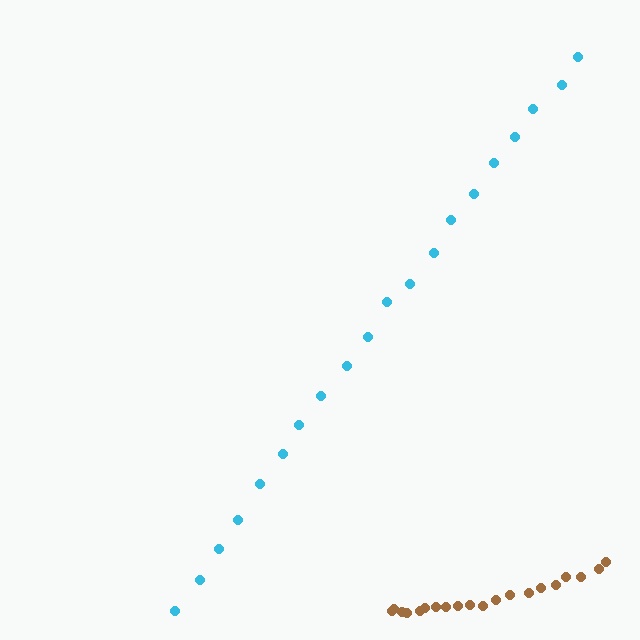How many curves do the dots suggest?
There are 2 distinct paths.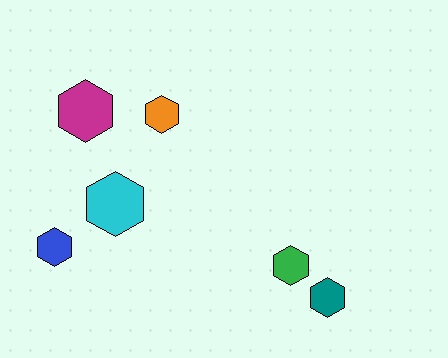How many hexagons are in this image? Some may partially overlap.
There are 6 hexagons.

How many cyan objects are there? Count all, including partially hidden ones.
There is 1 cyan object.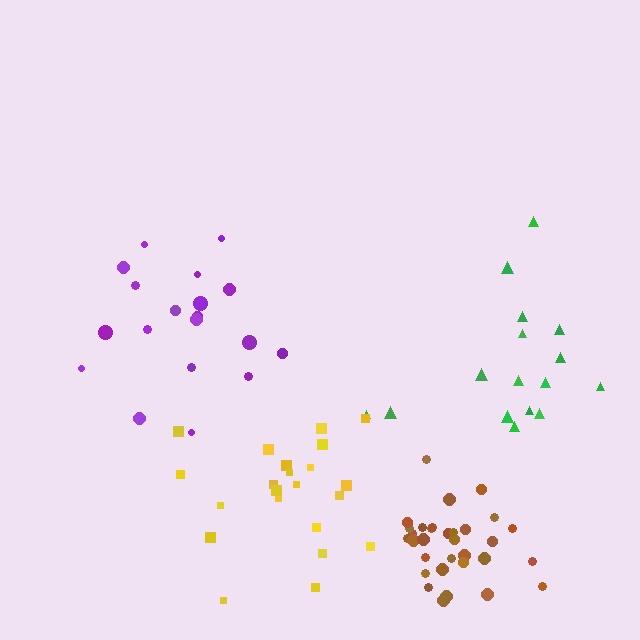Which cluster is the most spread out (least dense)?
Green.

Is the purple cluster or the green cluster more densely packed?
Purple.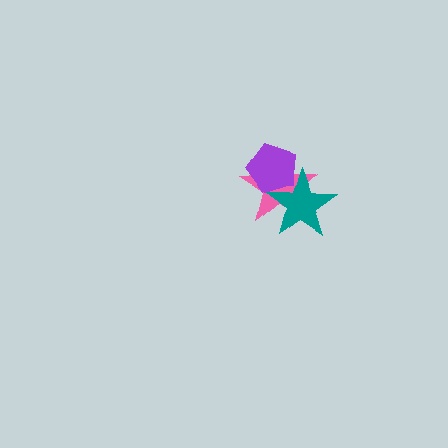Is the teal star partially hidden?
Yes, it is partially covered by another shape.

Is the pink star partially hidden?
Yes, it is partially covered by another shape.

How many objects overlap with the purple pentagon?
2 objects overlap with the purple pentagon.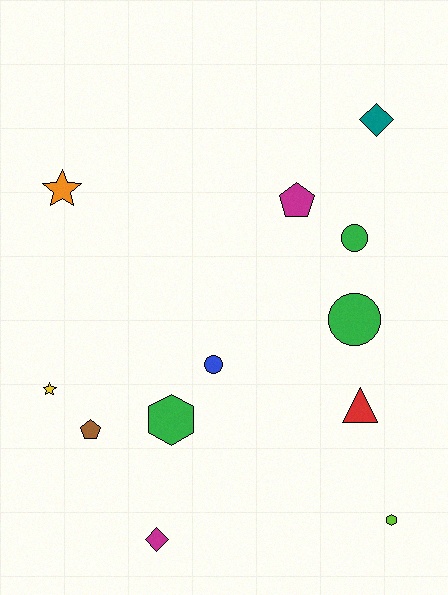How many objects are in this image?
There are 12 objects.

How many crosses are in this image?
There are no crosses.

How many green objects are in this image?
There are 3 green objects.